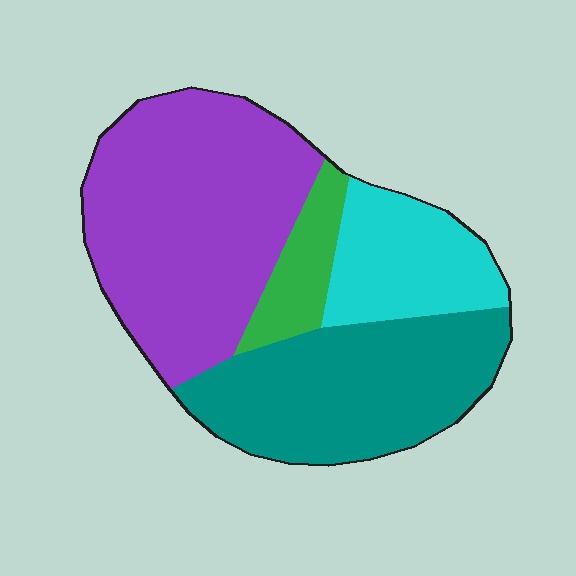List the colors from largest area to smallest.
From largest to smallest: purple, teal, cyan, green.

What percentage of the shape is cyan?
Cyan covers about 15% of the shape.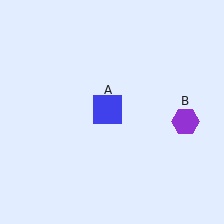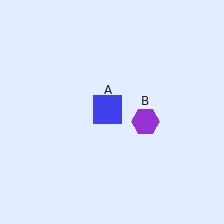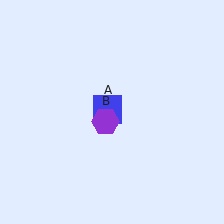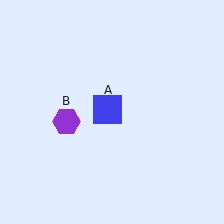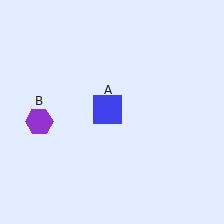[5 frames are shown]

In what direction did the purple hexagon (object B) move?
The purple hexagon (object B) moved left.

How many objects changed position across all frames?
1 object changed position: purple hexagon (object B).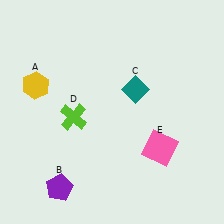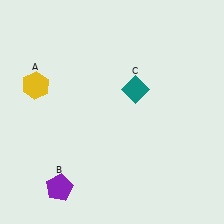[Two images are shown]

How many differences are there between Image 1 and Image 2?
There are 2 differences between the two images.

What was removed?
The pink square (E), the lime cross (D) were removed in Image 2.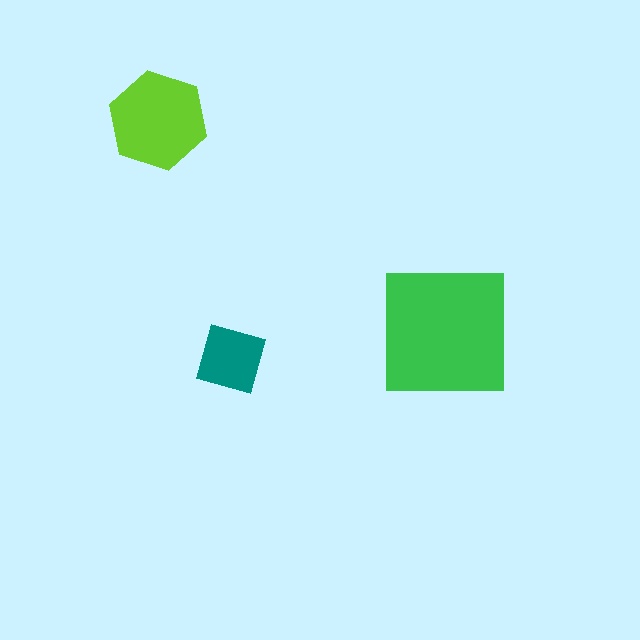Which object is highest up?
The lime hexagon is topmost.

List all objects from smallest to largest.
The teal diamond, the lime hexagon, the green square.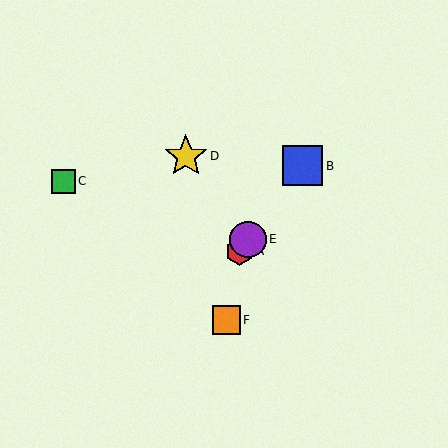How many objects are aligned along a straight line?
3 objects (A, B, E) are aligned along a straight line.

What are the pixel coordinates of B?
Object B is at (303, 166).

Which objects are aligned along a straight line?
Objects A, B, E are aligned along a straight line.